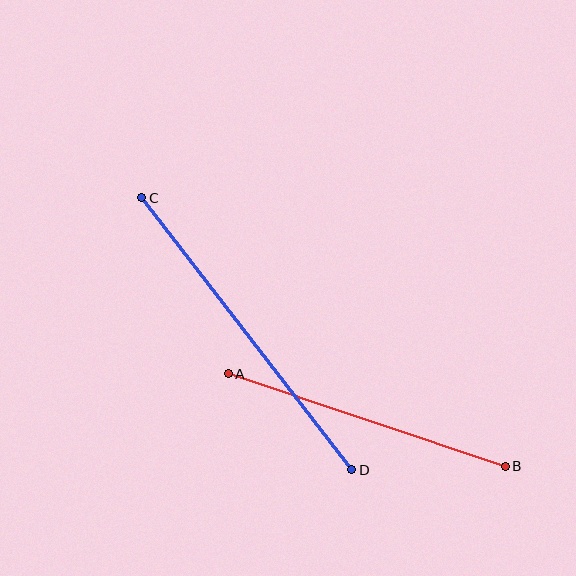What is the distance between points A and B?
The distance is approximately 292 pixels.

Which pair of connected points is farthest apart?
Points C and D are farthest apart.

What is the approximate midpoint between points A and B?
The midpoint is at approximately (367, 420) pixels.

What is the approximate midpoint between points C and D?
The midpoint is at approximately (247, 334) pixels.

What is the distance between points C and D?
The distance is approximately 344 pixels.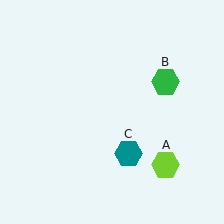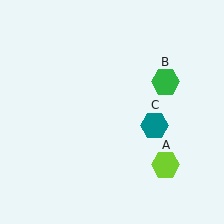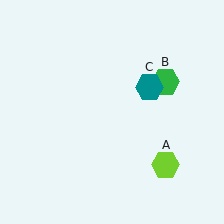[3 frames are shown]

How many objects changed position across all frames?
1 object changed position: teal hexagon (object C).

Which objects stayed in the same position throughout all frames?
Lime hexagon (object A) and green hexagon (object B) remained stationary.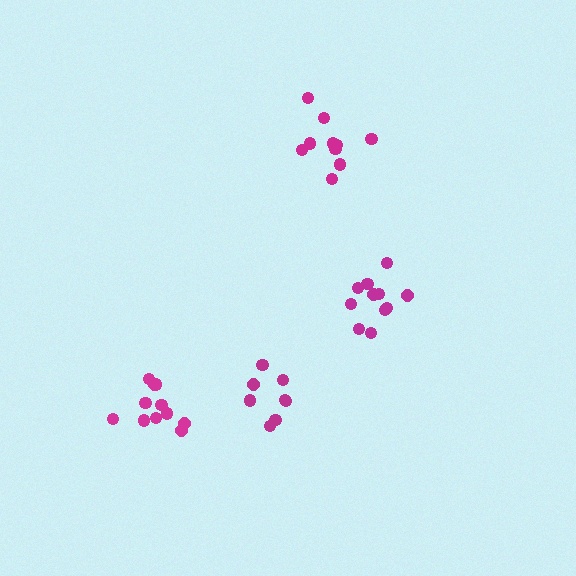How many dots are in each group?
Group 1: 11 dots, Group 2: 11 dots, Group 3: 8 dots, Group 4: 10 dots (40 total).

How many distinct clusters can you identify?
There are 4 distinct clusters.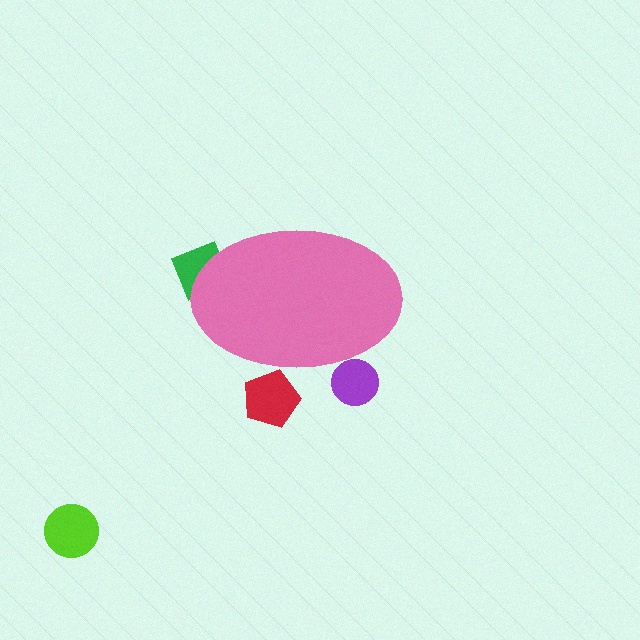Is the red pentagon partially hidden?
Yes, the red pentagon is partially hidden behind the pink ellipse.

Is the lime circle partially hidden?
No, the lime circle is fully visible.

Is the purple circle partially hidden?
Yes, the purple circle is partially hidden behind the pink ellipse.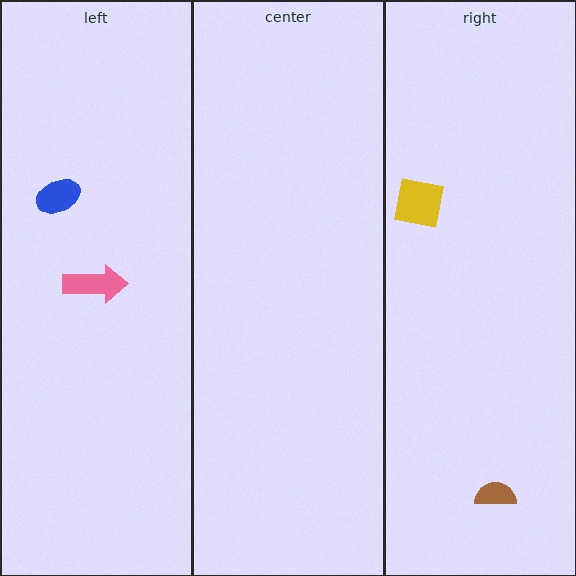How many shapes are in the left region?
2.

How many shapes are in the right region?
2.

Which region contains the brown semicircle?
The right region.